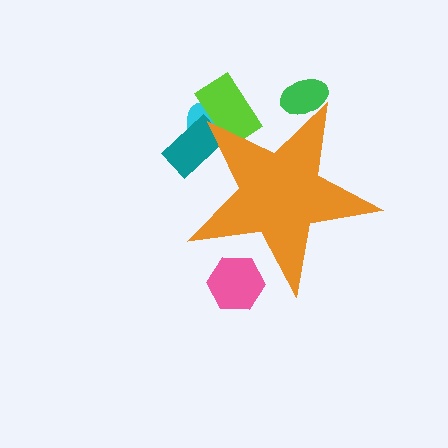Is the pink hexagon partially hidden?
Yes, the pink hexagon is partially hidden behind the orange star.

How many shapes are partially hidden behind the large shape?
5 shapes are partially hidden.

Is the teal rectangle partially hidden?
Yes, the teal rectangle is partially hidden behind the orange star.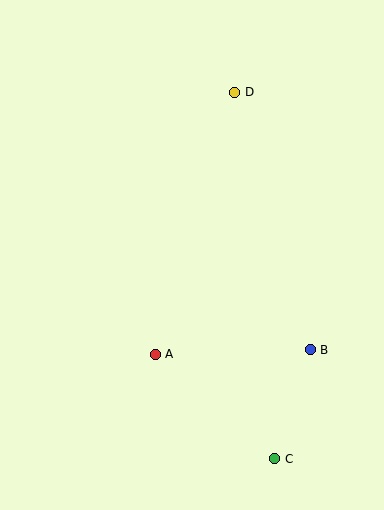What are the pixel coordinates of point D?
Point D is at (235, 92).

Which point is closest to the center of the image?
Point A at (155, 354) is closest to the center.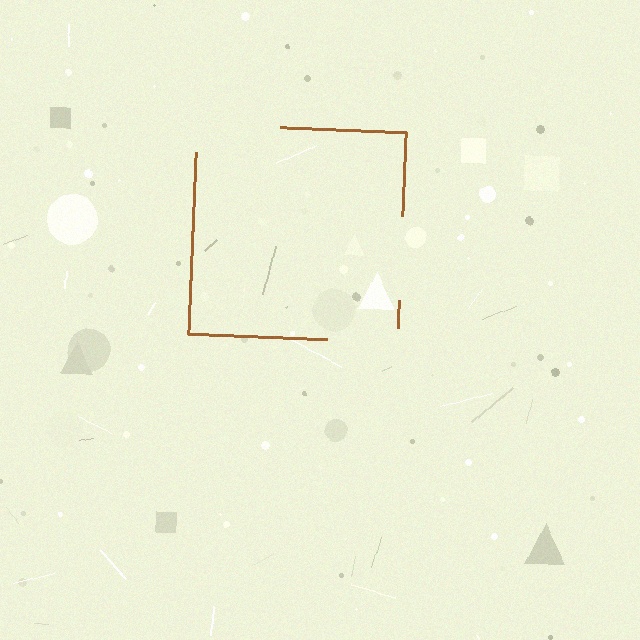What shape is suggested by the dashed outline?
The dashed outline suggests a square.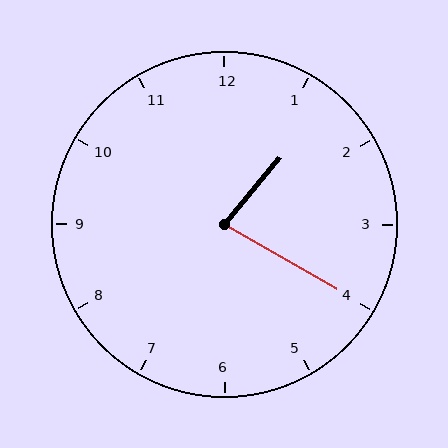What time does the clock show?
1:20.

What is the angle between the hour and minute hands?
Approximately 80 degrees.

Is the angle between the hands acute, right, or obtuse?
It is acute.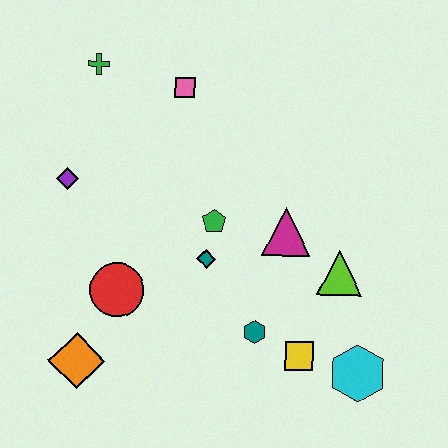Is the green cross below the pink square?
No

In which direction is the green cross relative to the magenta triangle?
The green cross is to the left of the magenta triangle.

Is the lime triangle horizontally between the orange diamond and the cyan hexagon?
Yes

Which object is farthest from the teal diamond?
The green cross is farthest from the teal diamond.